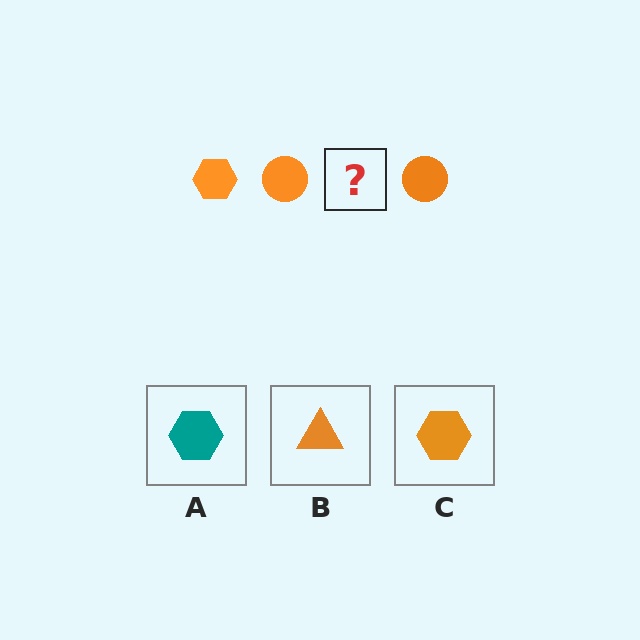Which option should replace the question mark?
Option C.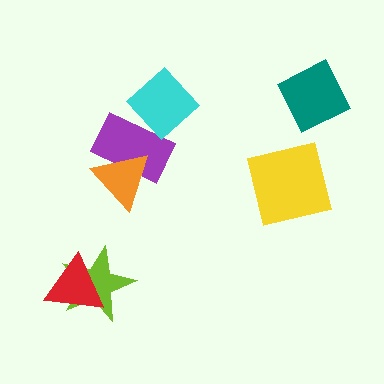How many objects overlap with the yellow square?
0 objects overlap with the yellow square.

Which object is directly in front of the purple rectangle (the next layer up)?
The cyan diamond is directly in front of the purple rectangle.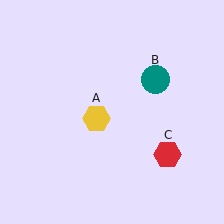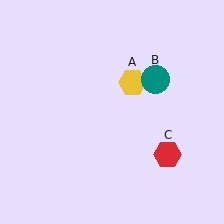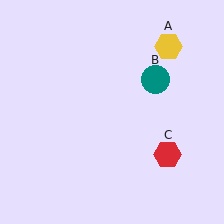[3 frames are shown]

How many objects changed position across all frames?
1 object changed position: yellow hexagon (object A).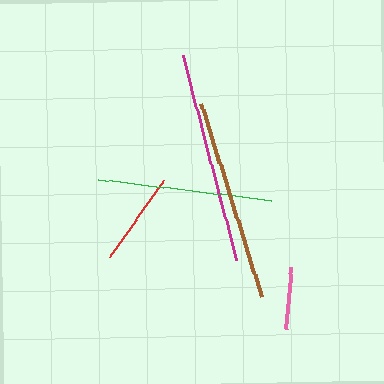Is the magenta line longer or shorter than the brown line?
The magenta line is longer than the brown line.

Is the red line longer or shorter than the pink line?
The red line is longer than the pink line.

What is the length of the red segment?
The red segment is approximately 93 pixels long.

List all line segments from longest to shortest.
From longest to shortest: magenta, brown, green, red, pink.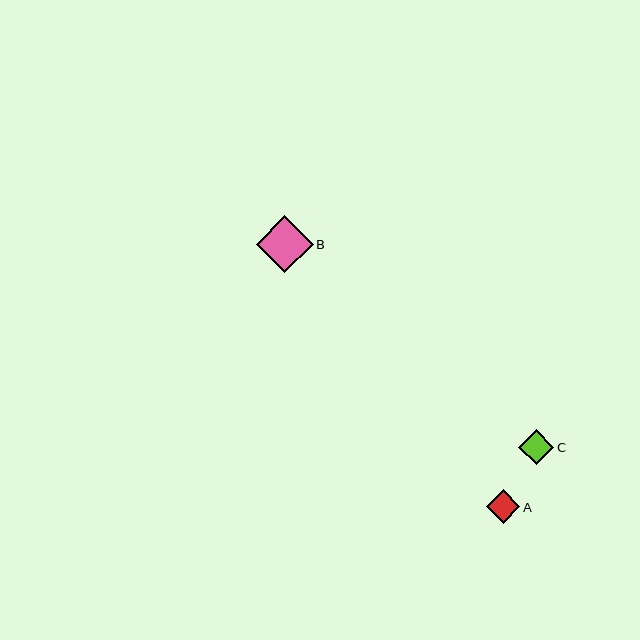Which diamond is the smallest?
Diamond A is the smallest with a size of approximately 34 pixels.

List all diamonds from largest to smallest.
From largest to smallest: B, C, A.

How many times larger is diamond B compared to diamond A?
Diamond B is approximately 1.7 times the size of diamond A.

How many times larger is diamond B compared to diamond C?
Diamond B is approximately 1.6 times the size of diamond C.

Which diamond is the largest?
Diamond B is the largest with a size of approximately 57 pixels.